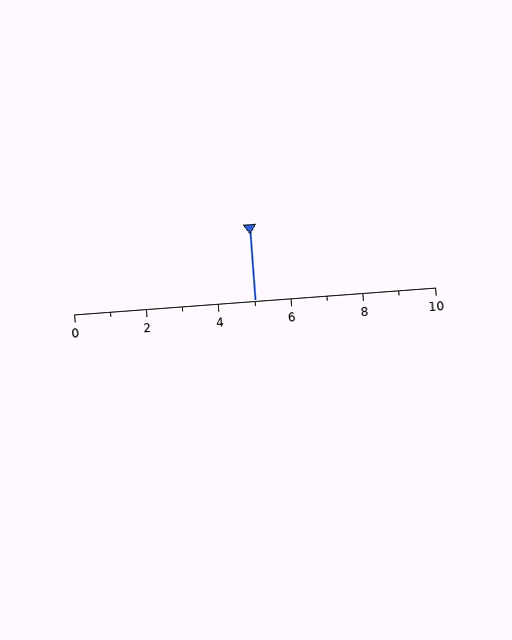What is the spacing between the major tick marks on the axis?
The major ticks are spaced 2 apart.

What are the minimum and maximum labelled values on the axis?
The axis runs from 0 to 10.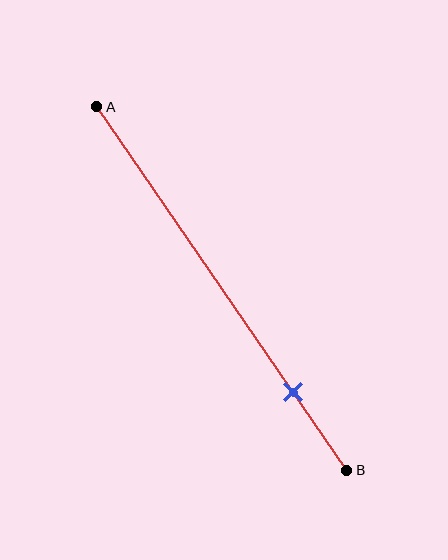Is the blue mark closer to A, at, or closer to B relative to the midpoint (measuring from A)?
The blue mark is closer to point B than the midpoint of segment AB.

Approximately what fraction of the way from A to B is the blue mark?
The blue mark is approximately 80% of the way from A to B.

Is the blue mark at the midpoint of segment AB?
No, the mark is at about 80% from A, not at the 50% midpoint.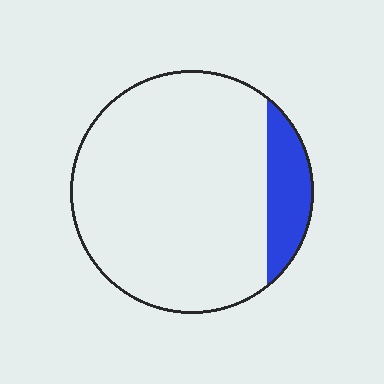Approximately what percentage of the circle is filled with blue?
Approximately 15%.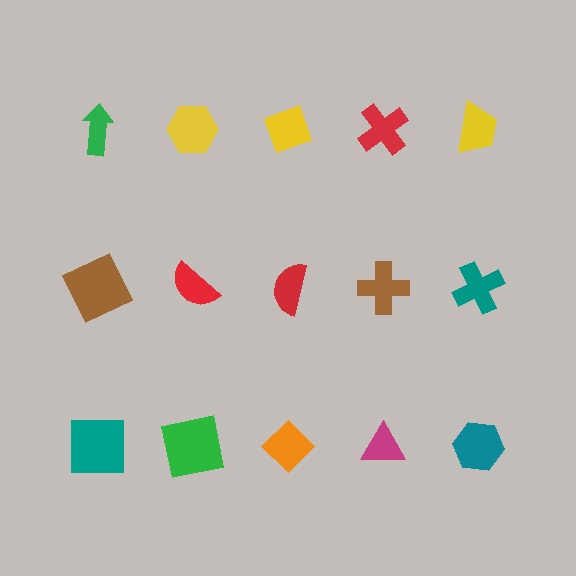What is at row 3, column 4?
A magenta triangle.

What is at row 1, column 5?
A yellow trapezoid.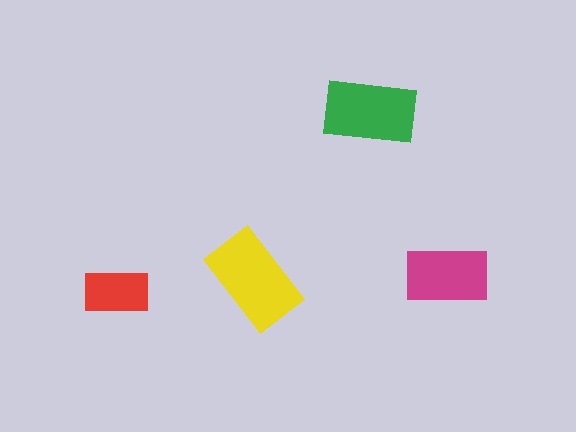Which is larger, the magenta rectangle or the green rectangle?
The green one.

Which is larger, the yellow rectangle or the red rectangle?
The yellow one.